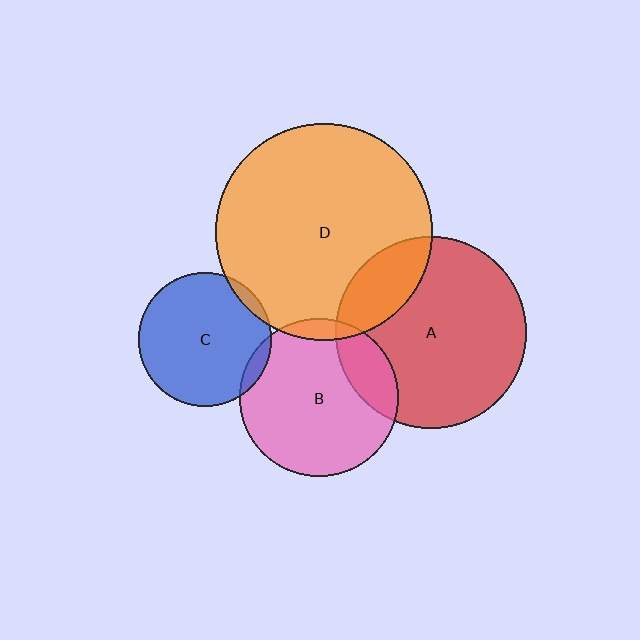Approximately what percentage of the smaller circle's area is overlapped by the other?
Approximately 5%.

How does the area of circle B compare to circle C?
Approximately 1.4 times.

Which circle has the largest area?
Circle D (orange).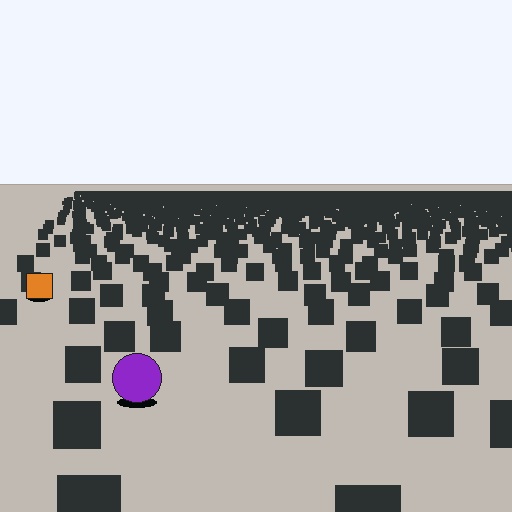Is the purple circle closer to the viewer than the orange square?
Yes. The purple circle is closer — you can tell from the texture gradient: the ground texture is coarser near it.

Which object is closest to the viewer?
The purple circle is closest. The texture marks near it are larger and more spread out.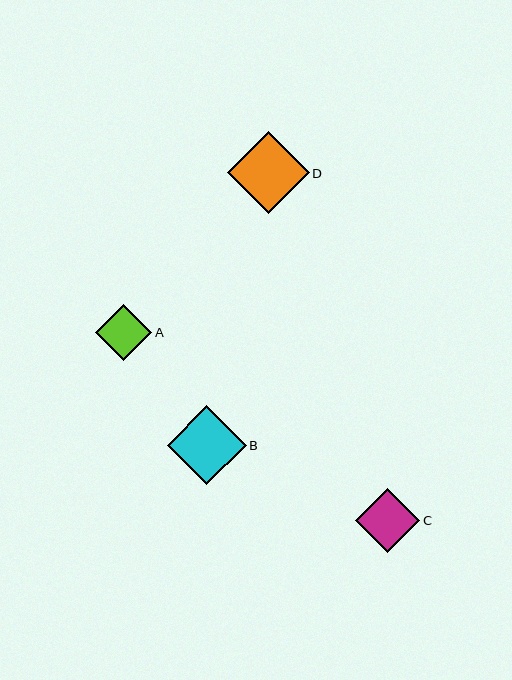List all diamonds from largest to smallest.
From largest to smallest: D, B, C, A.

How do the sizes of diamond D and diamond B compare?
Diamond D and diamond B are approximately the same size.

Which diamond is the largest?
Diamond D is the largest with a size of approximately 82 pixels.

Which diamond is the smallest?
Diamond A is the smallest with a size of approximately 56 pixels.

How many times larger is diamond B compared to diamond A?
Diamond B is approximately 1.4 times the size of diamond A.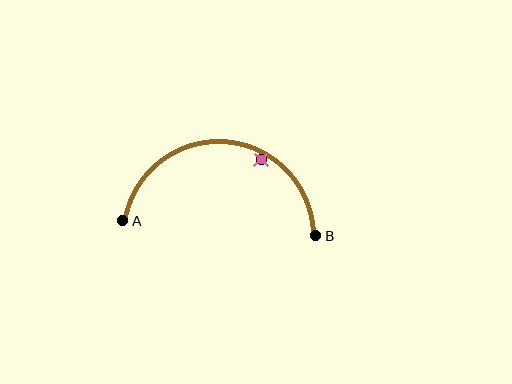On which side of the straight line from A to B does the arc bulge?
The arc bulges above the straight line connecting A and B.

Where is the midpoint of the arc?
The arc midpoint is the point on the curve farthest from the straight line joining A and B. It sits above that line.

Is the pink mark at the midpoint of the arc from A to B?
No — the pink mark does not lie on the arc at all. It sits slightly inside the curve.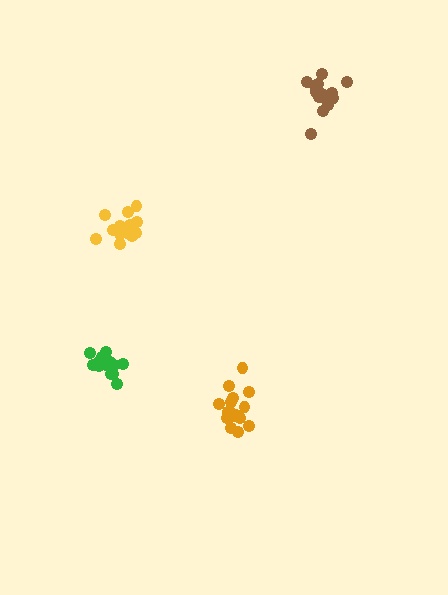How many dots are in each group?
Group 1: 17 dots, Group 2: 17 dots, Group 3: 15 dots, Group 4: 14 dots (63 total).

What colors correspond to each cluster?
The clusters are colored: orange, brown, yellow, green.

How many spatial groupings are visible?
There are 4 spatial groupings.